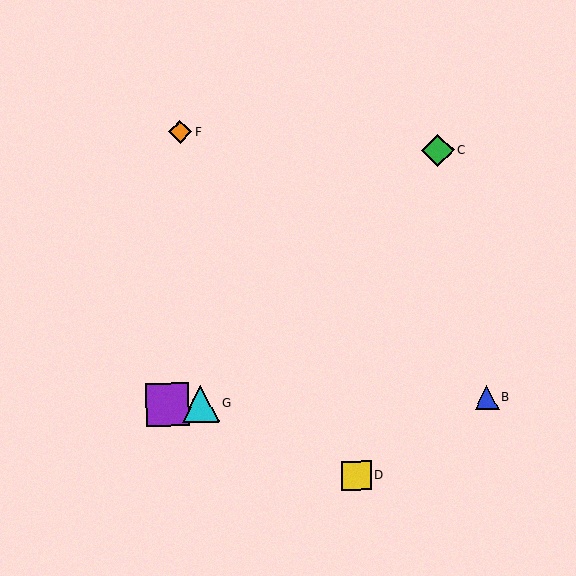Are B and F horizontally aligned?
No, B is at y≈398 and F is at y≈132.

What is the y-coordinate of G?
Object G is at y≈404.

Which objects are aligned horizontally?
Objects A, B, E, G are aligned horizontally.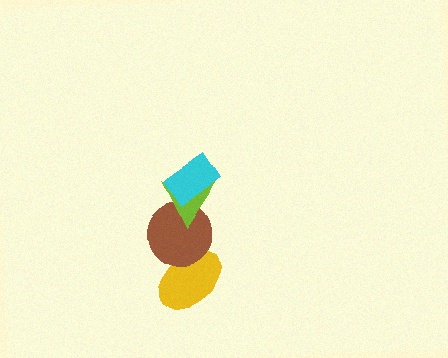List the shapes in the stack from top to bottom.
From top to bottom: the cyan rectangle, the lime triangle, the brown circle, the yellow ellipse.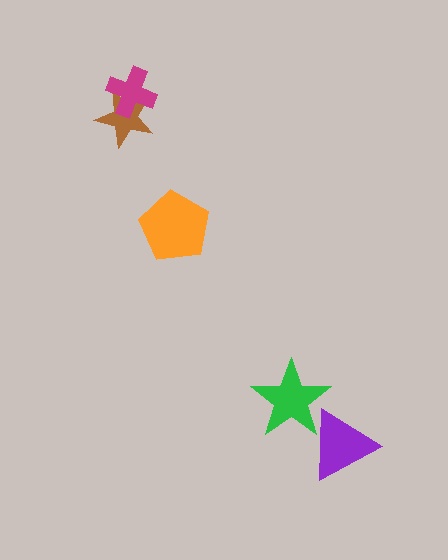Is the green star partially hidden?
No, no other shape covers it.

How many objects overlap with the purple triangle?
1 object overlaps with the purple triangle.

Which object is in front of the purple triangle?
The green star is in front of the purple triangle.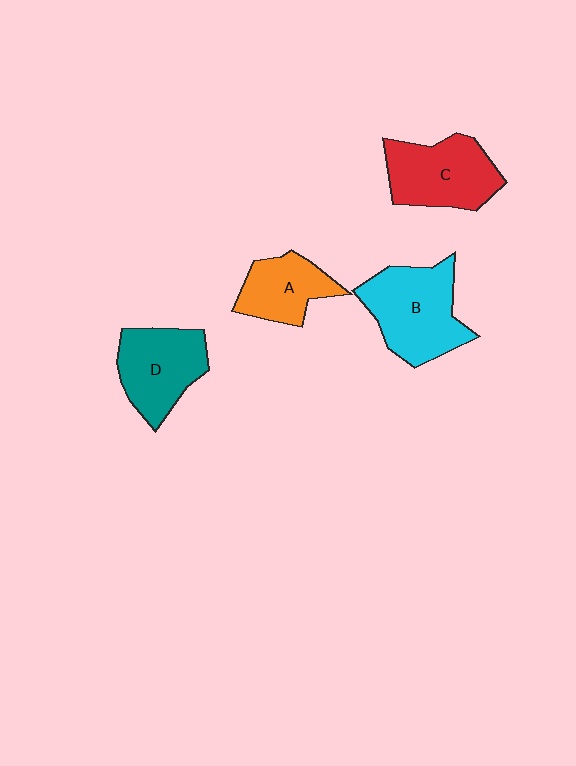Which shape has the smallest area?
Shape A (orange).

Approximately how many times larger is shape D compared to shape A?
Approximately 1.3 times.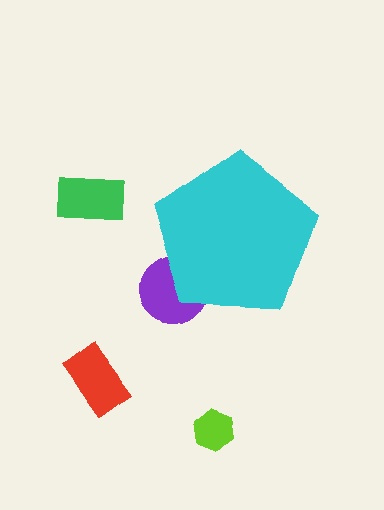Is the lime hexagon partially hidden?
No, the lime hexagon is fully visible.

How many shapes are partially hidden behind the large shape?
1 shape is partially hidden.